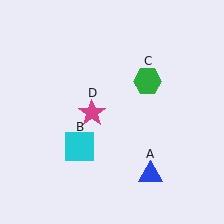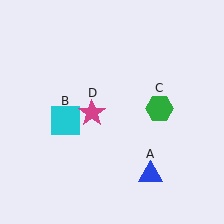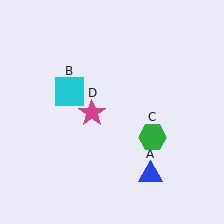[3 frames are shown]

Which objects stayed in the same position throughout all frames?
Blue triangle (object A) and magenta star (object D) remained stationary.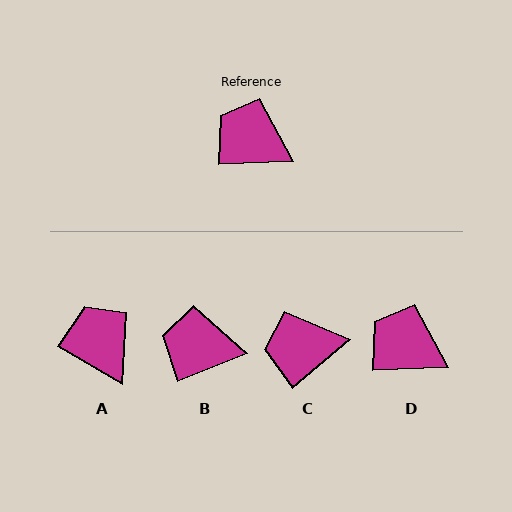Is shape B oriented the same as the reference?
No, it is off by about 20 degrees.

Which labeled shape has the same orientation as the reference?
D.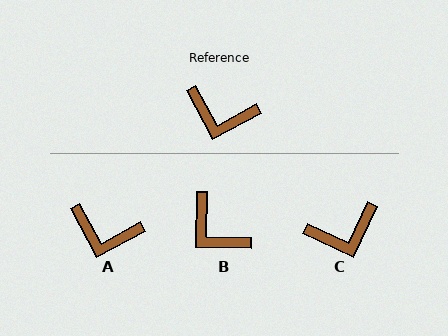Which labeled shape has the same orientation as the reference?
A.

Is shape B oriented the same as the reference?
No, it is off by about 30 degrees.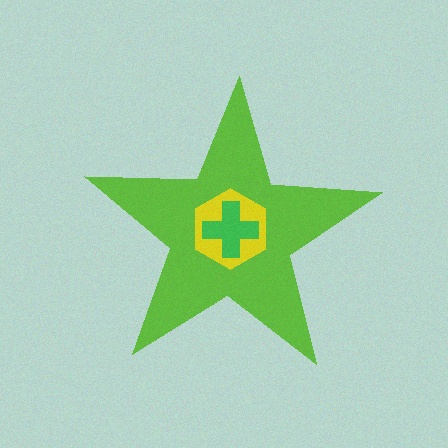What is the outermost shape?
The lime star.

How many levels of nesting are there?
3.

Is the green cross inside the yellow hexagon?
Yes.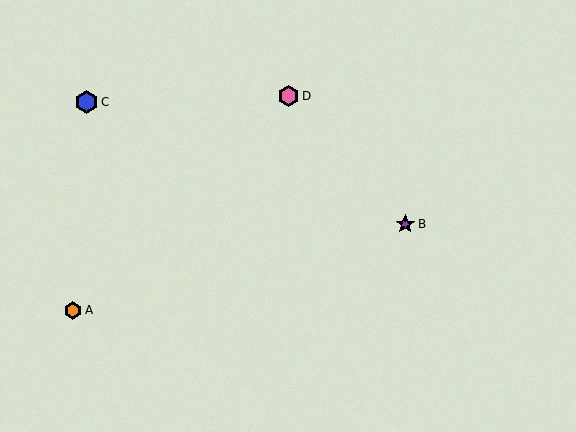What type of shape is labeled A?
Shape A is an orange hexagon.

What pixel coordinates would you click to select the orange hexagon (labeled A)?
Click at (73, 310) to select the orange hexagon A.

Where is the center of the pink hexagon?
The center of the pink hexagon is at (289, 96).